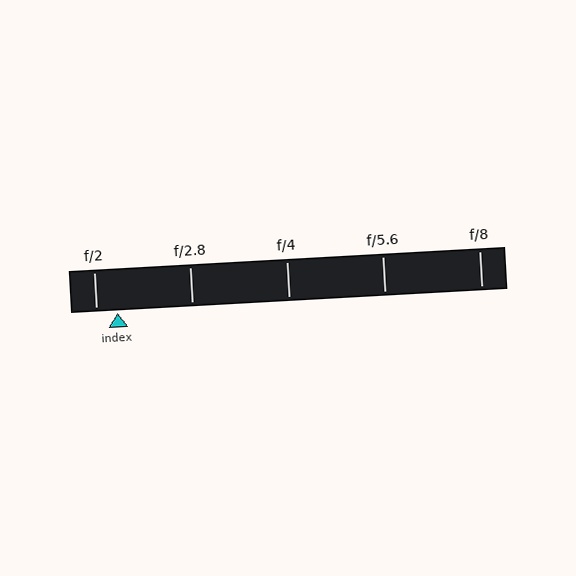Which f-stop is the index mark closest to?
The index mark is closest to f/2.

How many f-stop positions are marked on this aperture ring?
There are 5 f-stop positions marked.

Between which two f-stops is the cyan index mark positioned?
The index mark is between f/2 and f/2.8.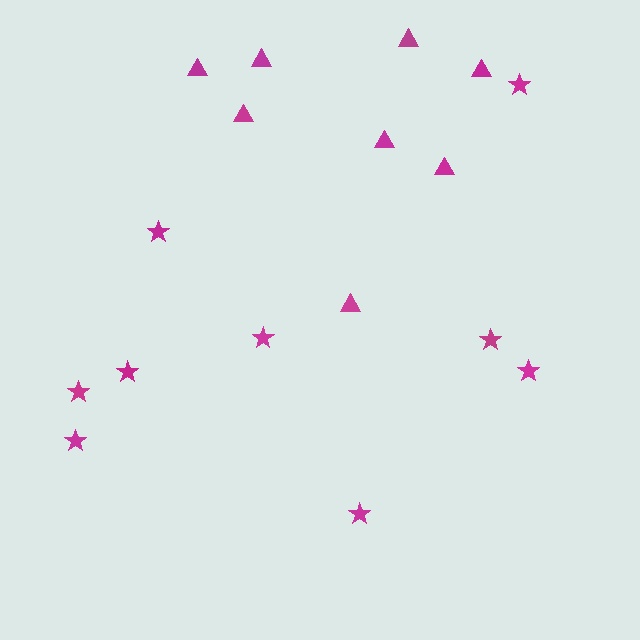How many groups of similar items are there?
There are 2 groups: one group of stars (9) and one group of triangles (8).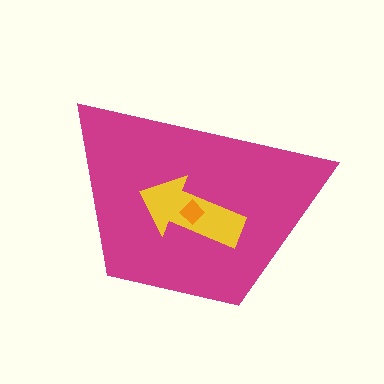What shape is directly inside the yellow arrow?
The orange diamond.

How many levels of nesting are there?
3.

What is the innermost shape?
The orange diamond.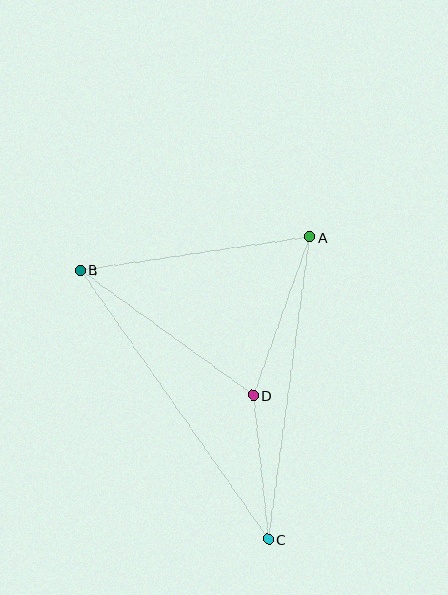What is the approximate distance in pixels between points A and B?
The distance between A and B is approximately 231 pixels.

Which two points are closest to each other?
Points C and D are closest to each other.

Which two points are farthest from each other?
Points B and C are farthest from each other.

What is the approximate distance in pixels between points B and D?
The distance between B and D is approximately 213 pixels.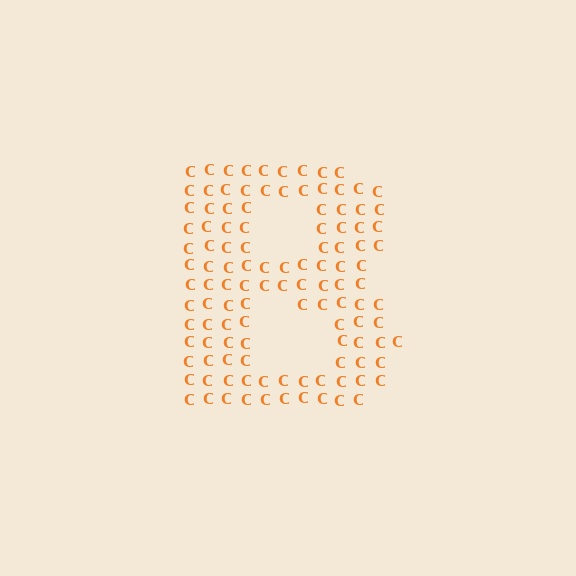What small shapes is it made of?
It is made of small letter C's.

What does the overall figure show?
The overall figure shows the letter B.